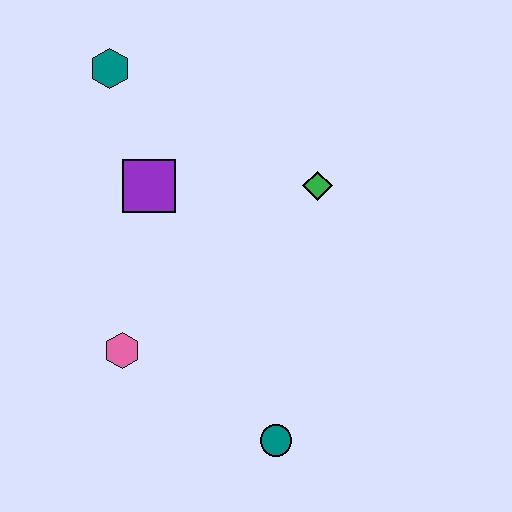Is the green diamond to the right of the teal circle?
Yes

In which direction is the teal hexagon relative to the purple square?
The teal hexagon is above the purple square.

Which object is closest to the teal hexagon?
The purple square is closest to the teal hexagon.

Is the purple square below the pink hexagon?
No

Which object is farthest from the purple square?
The teal circle is farthest from the purple square.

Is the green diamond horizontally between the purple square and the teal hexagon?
No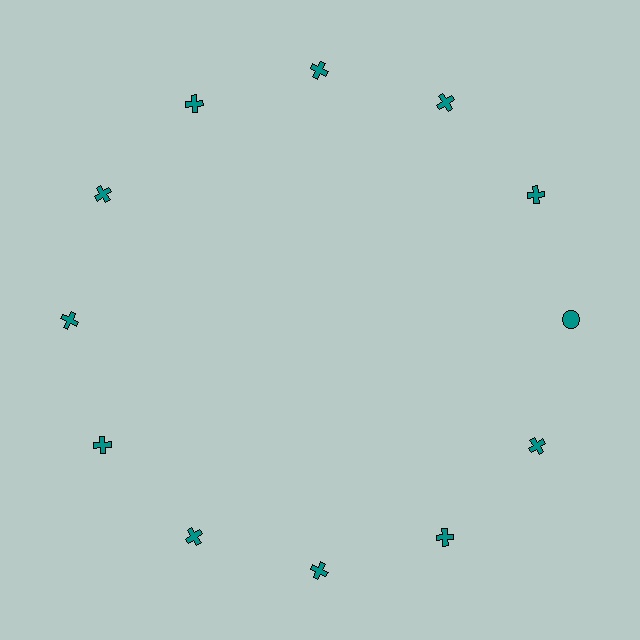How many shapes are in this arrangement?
There are 12 shapes arranged in a ring pattern.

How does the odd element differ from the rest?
It has a different shape: circle instead of cross.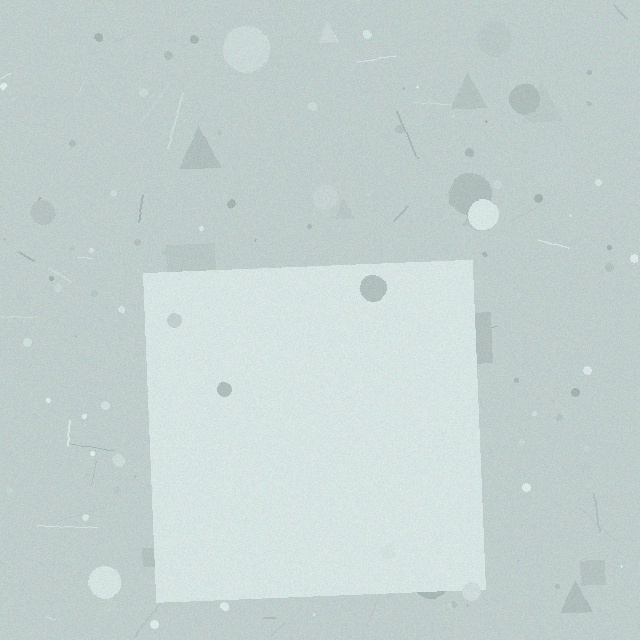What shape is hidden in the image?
A square is hidden in the image.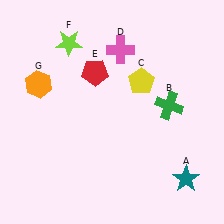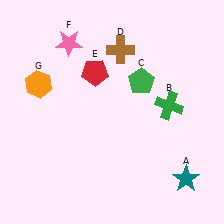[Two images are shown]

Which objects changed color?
C changed from yellow to green. D changed from pink to brown. F changed from lime to pink.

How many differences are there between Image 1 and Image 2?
There are 3 differences between the two images.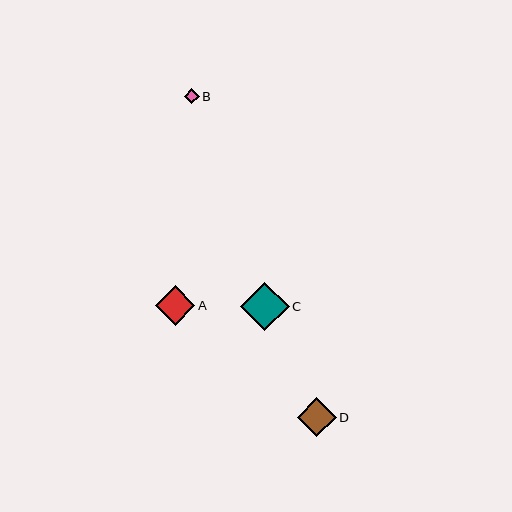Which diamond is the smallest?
Diamond B is the smallest with a size of approximately 15 pixels.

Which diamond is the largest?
Diamond C is the largest with a size of approximately 49 pixels.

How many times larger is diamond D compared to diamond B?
Diamond D is approximately 2.5 times the size of diamond B.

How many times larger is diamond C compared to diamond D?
Diamond C is approximately 1.2 times the size of diamond D.